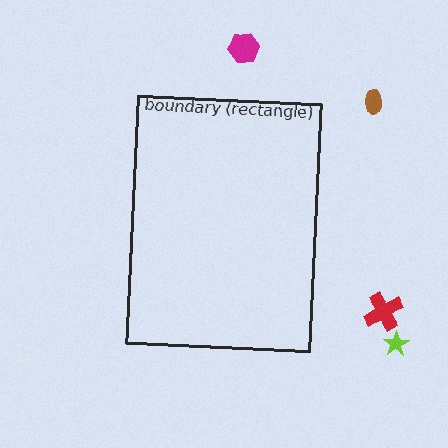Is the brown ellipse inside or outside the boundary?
Outside.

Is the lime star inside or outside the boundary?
Outside.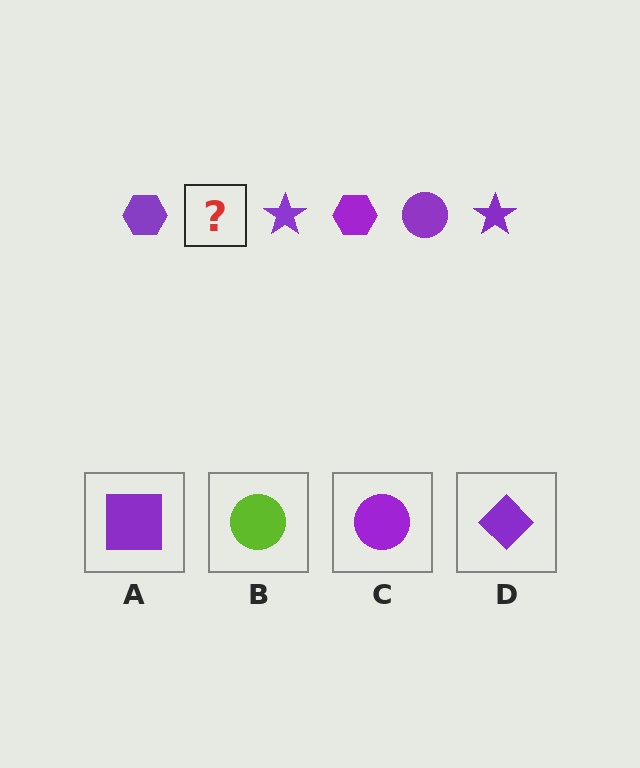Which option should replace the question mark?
Option C.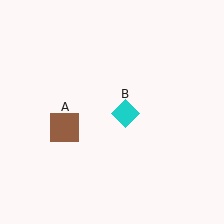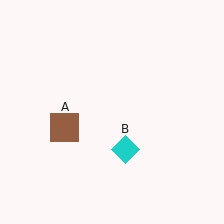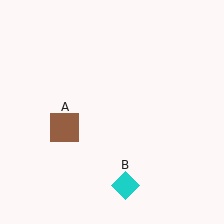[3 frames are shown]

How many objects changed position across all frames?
1 object changed position: cyan diamond (object B).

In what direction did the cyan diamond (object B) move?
The cyan diamond (object B) moved down.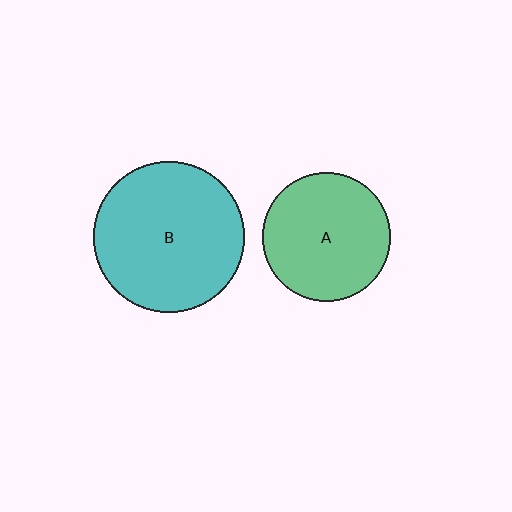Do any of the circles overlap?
No, none of the circles overlap.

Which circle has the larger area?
Circle B (teal).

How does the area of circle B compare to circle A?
Approximately 1.4 times.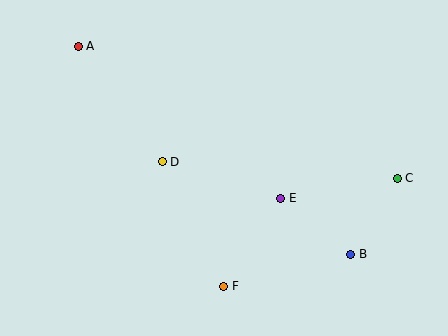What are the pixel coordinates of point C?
Point C is at (397, 178).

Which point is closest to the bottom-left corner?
Point F is closest to the bottom-left corner.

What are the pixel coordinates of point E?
Point E is at (281, 198).